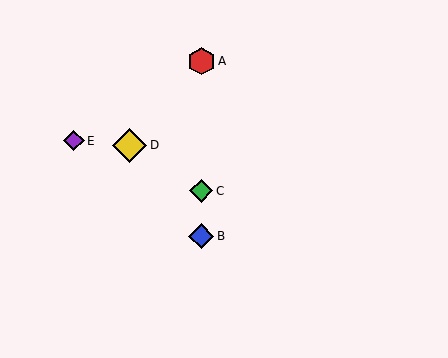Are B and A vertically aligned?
Yes, both are at x≈201.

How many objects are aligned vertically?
3 objects (A, B, C) are aligned vertically.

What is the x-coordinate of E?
Object E is at x≈74.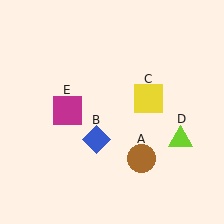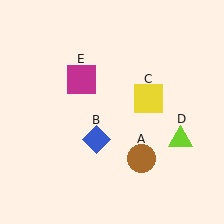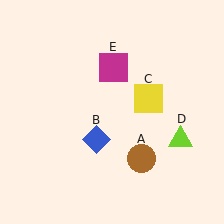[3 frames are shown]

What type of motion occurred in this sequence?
The magenta square (object E) rotated clockwise around the center of the scene.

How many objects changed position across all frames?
1 object changed position: magenta square (object E).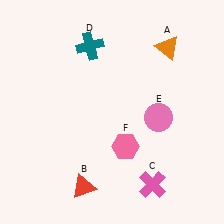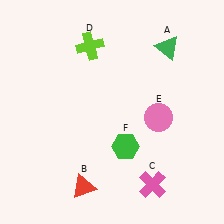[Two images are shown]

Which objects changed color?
A changed from orange to green. D changed from teal to lime. F changed from pink to green.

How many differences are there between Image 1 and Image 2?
There are 3 differences between the two images.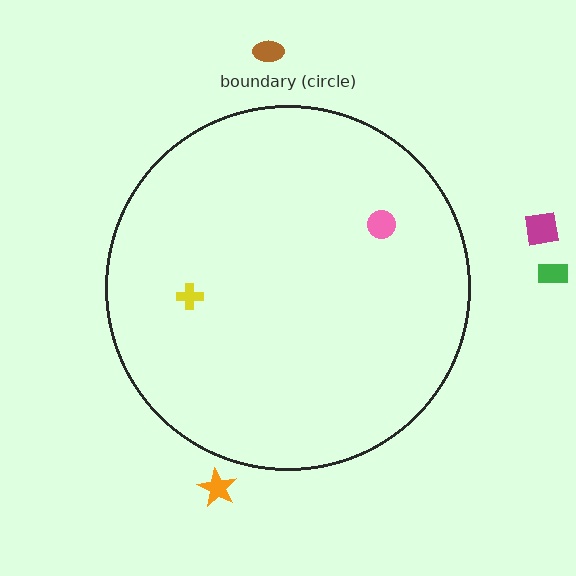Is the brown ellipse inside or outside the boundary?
Outside.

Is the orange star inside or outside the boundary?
Outside.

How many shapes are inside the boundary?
2 inside, 4 outside.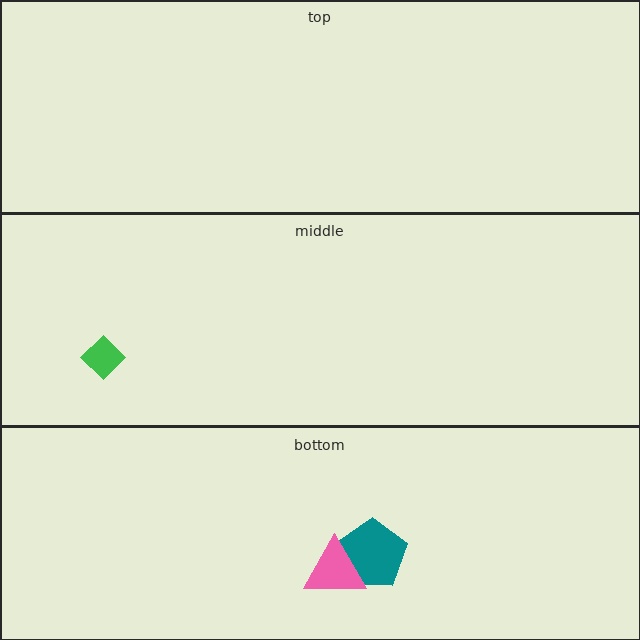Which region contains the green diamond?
The middle region.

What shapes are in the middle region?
The green diamond.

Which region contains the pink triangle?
The bottom region.